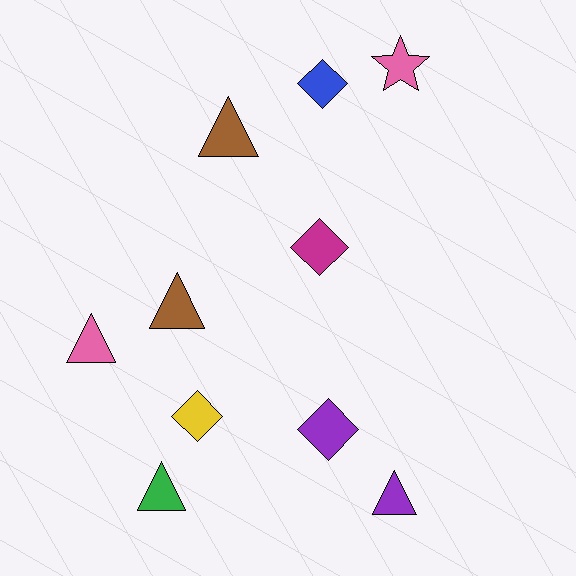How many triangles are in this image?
There are 5 triangles.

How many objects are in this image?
There are 10 objects.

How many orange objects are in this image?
There are no orange objects.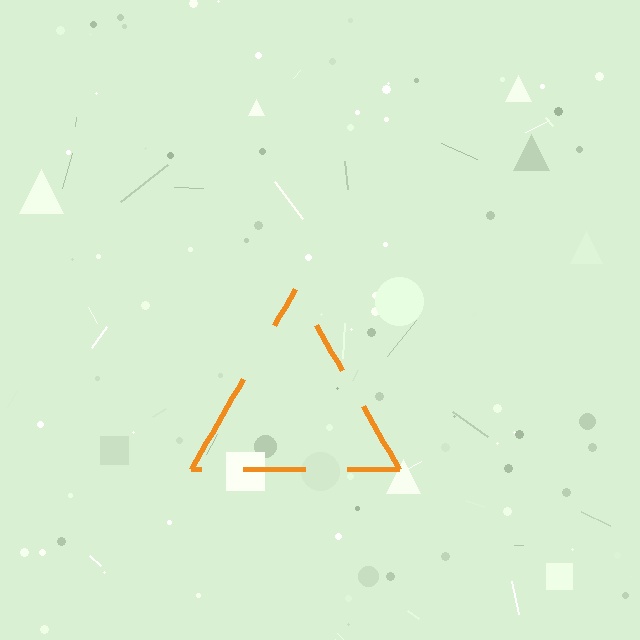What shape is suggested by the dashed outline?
The dashed outline suggests a triangle.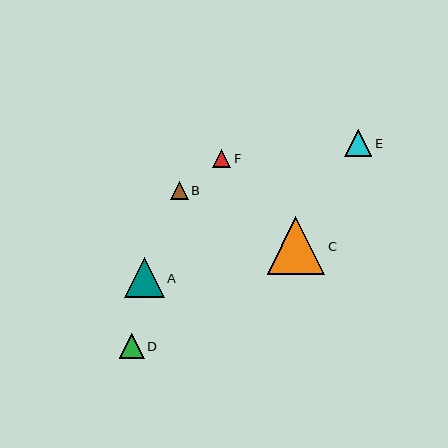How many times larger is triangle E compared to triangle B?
Triangle E is approximately 1.5 times the size of triangle B.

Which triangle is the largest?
Triangle C is the largest with a size of approximately 58 pixels.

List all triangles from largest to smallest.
From largest to smallest: C, A, E, D, B, F.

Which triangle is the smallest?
Triangle F is the smallest with a size of approximately 18 pixels.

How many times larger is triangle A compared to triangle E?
Triangle A is approximately 1.5 times the size of triangle E.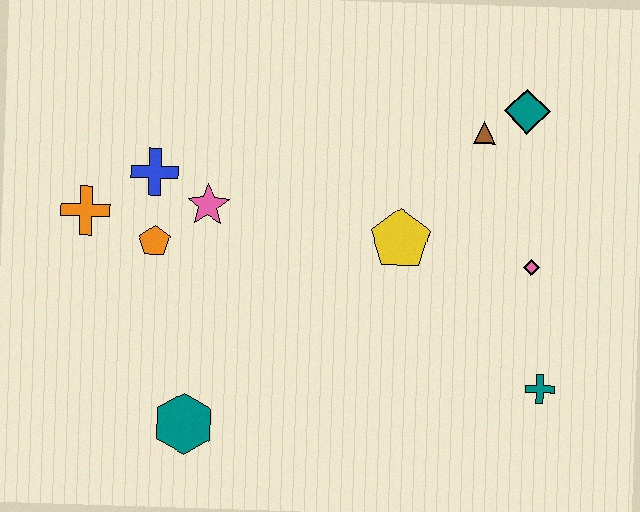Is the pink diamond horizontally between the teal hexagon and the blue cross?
No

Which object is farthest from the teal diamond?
The teal hexagon is farthest from the teal diamond.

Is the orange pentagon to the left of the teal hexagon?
Yes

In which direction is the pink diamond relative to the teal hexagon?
The pink diamond is to the right of the teal hexagon.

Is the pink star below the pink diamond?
No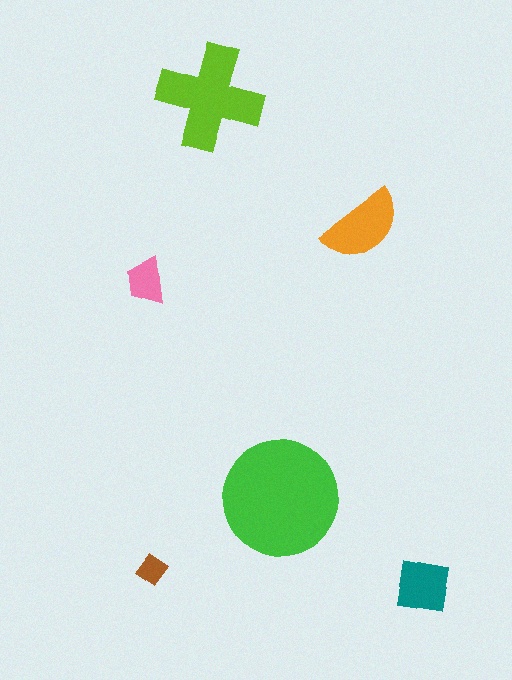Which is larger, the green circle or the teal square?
The green circle.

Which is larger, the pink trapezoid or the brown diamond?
The pink trapezoid.